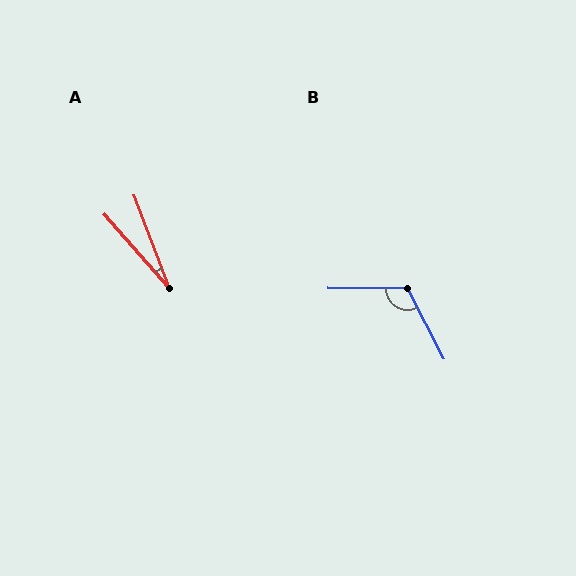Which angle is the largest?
B, at approximately 117 degrees.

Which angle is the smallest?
A, at approximately 21 degrees.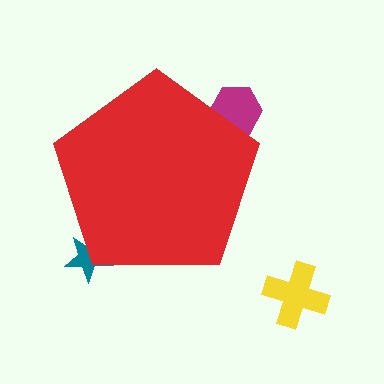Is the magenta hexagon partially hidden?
Yes, the magenta hexagon is partially hidden behind the red pentagon.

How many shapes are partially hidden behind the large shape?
2 shapes are partially hidden.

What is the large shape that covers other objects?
A red pentagon.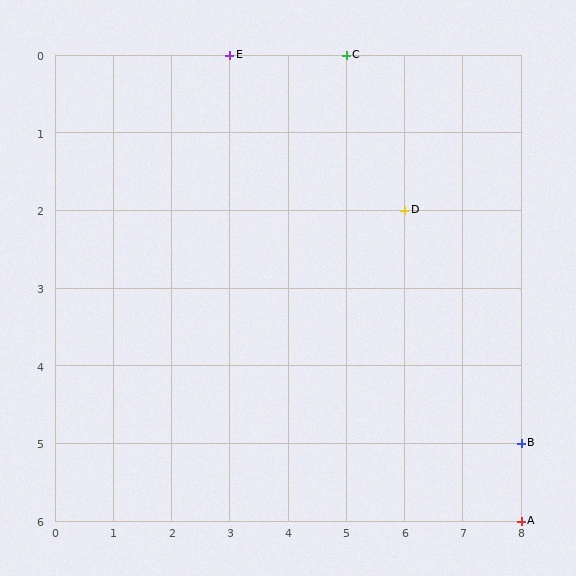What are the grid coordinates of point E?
Point E is at grid coordinates (3, 0).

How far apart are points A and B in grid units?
Points A and B are 1 row apart.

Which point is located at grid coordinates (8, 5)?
Point B is at (8, 5).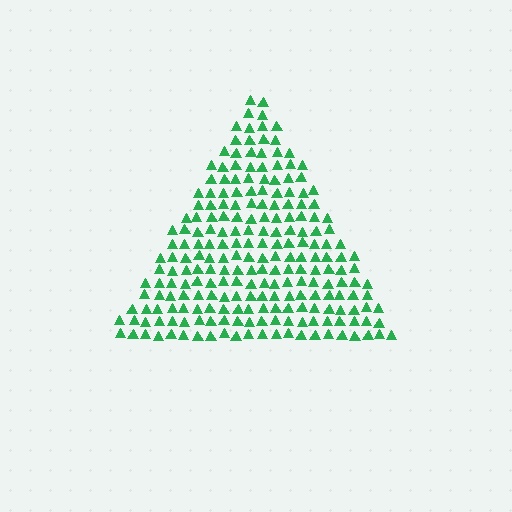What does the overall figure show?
The overall figure shows a triangle.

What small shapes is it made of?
It is made of small triangles.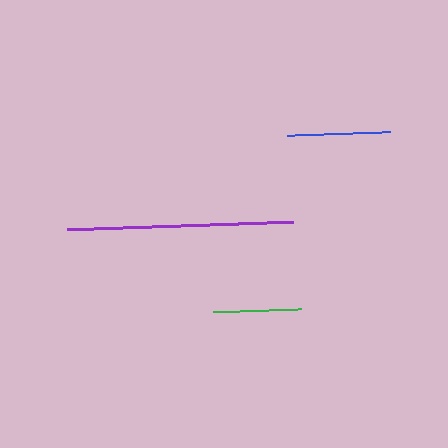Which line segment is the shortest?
The green line is the shortest at approximately 88 pixels.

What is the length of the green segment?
The green segment is approximately 88 pixels long.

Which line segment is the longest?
The purple line is the longest at approximately 225 pixels.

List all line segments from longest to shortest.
From longest to shortest: purple, blue, green.